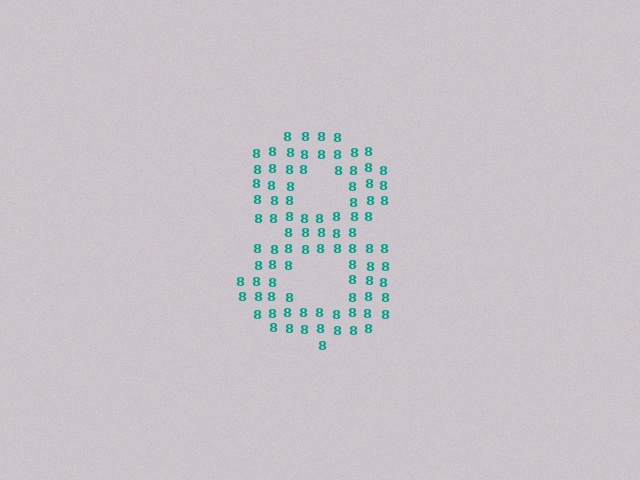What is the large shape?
The large shape is the digit 8.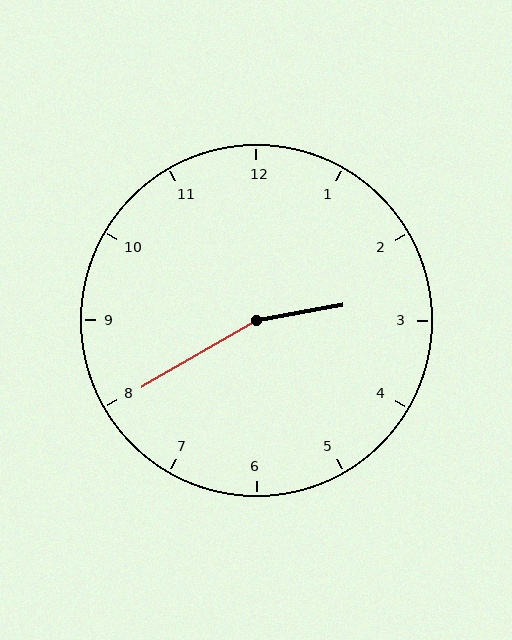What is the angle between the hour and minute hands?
Approximately 160 degrees.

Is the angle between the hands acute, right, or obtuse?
It is obtuse.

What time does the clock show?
2:40.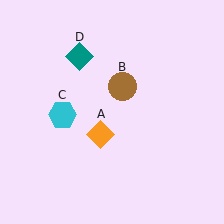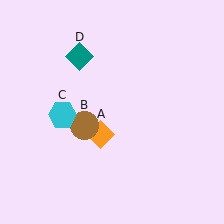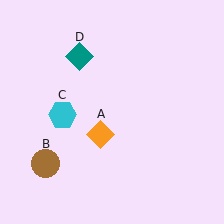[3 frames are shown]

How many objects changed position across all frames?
1 object changed position: brown circle (object B).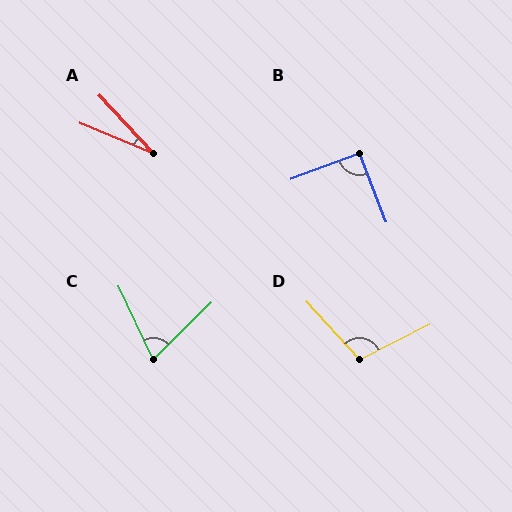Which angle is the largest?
D, at approximately 106 degrees.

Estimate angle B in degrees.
Approximately 91 degrees.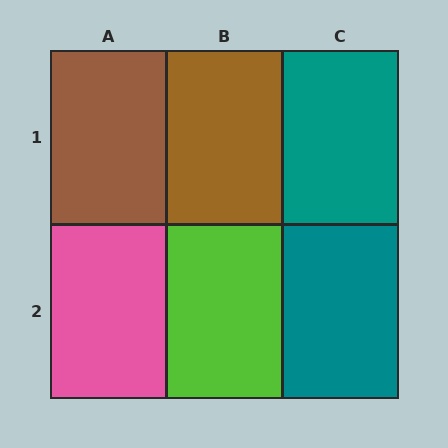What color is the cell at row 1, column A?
Brown.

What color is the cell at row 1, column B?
Brown.